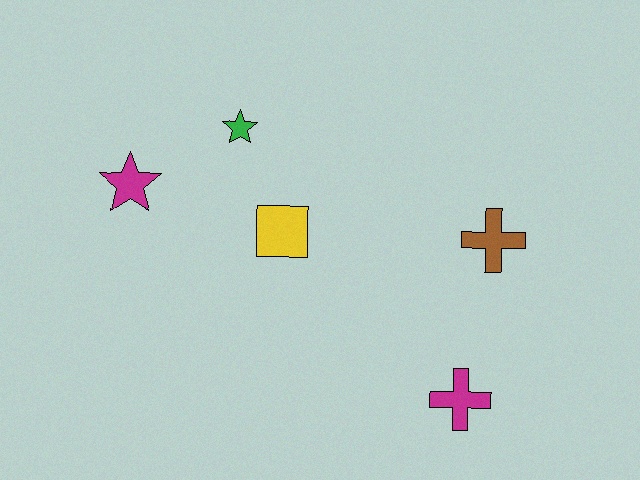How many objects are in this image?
There are 5 objects.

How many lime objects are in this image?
There are no lime objects.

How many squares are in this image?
There is 1 square.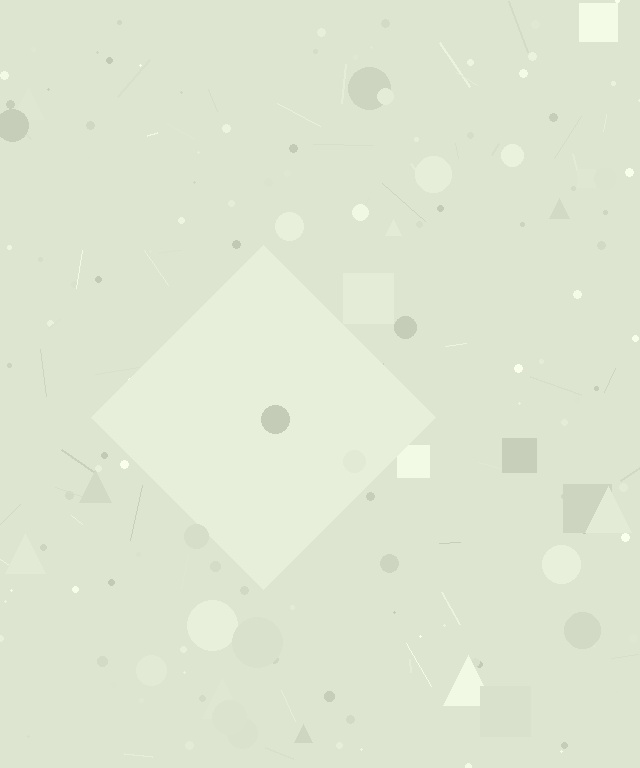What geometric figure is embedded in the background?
A diamond is embedded in the background.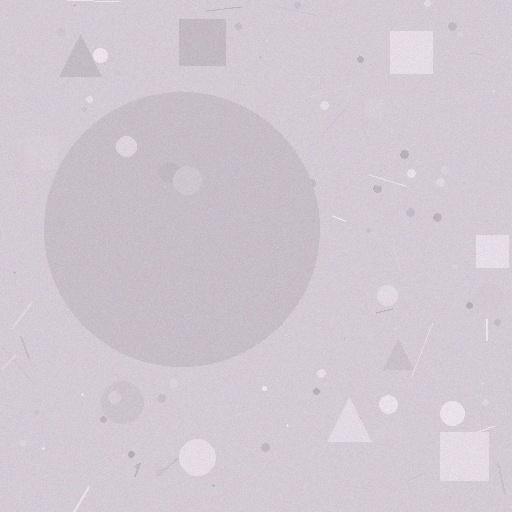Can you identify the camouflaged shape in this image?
The camouflaged shape is a circle.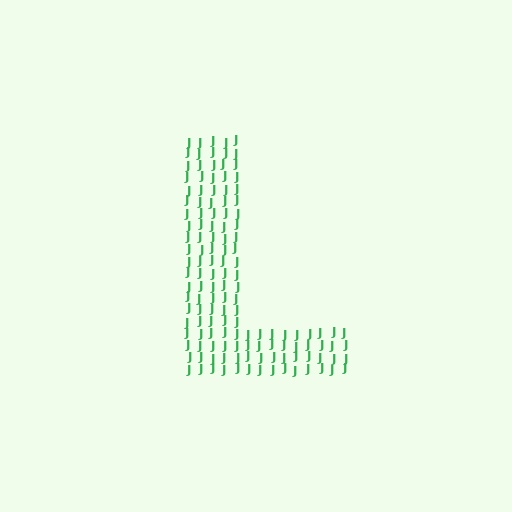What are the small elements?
The small elements are letter J's.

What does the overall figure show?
The overall figure shows the letter L.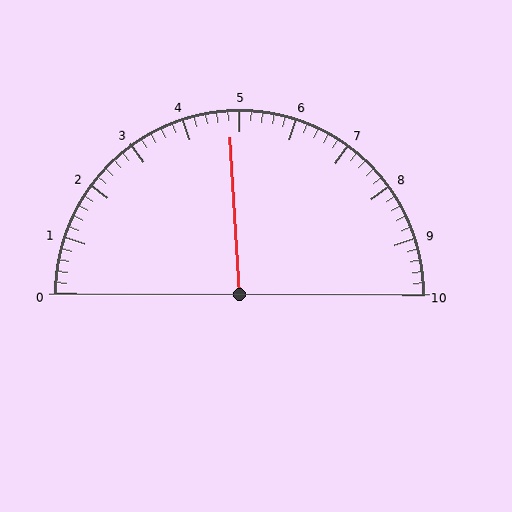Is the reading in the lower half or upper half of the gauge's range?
The reading is in the lower half of the range (0 to 10).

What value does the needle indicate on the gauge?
The needle indicates approximately 4.8.